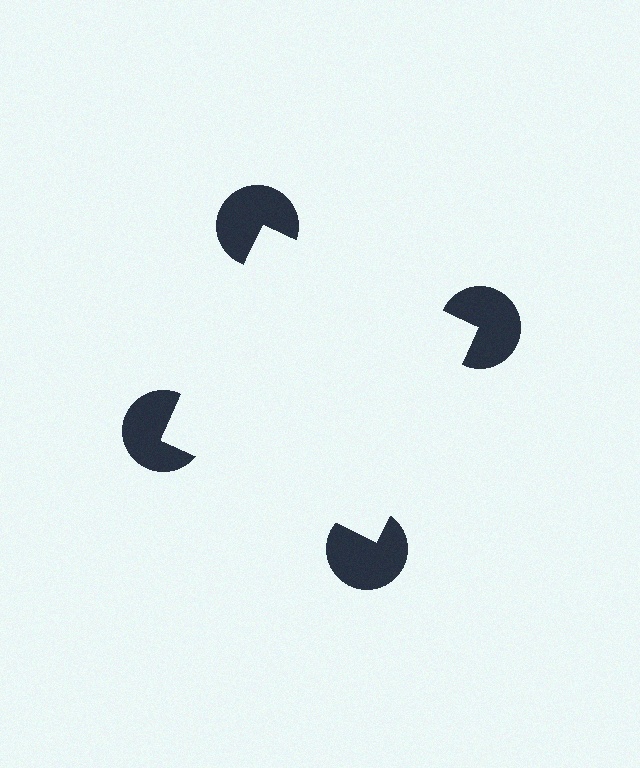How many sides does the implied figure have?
4 sides.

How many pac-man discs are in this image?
There are 4 — one at each vertex of the illusory square.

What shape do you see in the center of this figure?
An illusory square — its edges are inferred from the aligned wedge cuts in the pac-man discs, not physically drawn.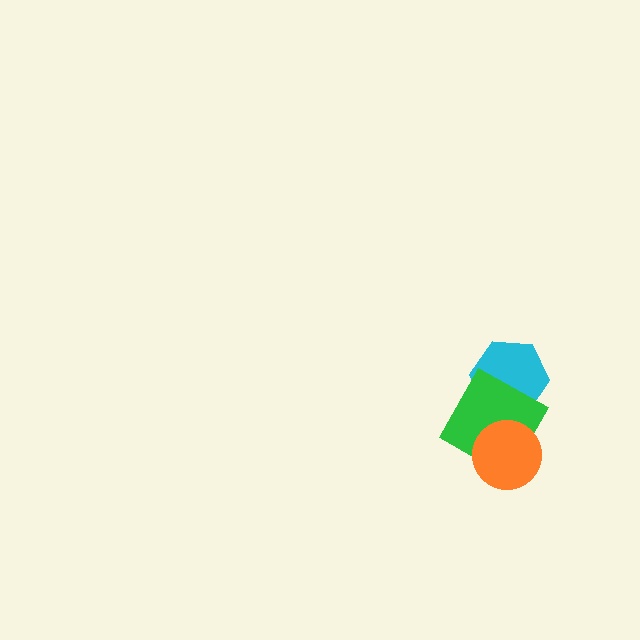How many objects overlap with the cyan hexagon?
1 object overlaps with the cyan hexagon.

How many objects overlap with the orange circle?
1 object overlaps with the orange circle.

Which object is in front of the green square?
The orange circle is in front of the green square.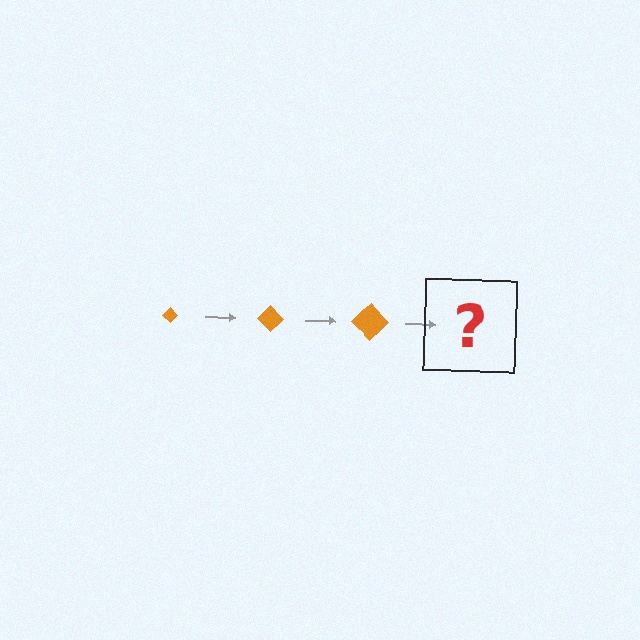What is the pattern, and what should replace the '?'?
The pattern is that the diamond gets progressively larger each step. The '?' should be an orange diamond, larger than the previous one.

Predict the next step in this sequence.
The next step is an orange diamond, larger than the previous one.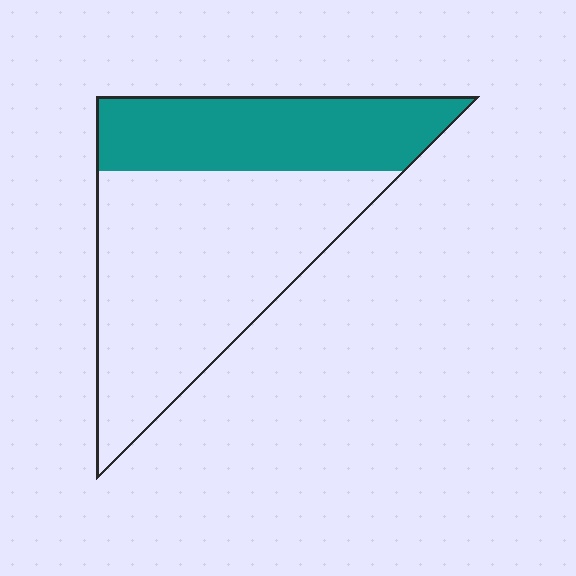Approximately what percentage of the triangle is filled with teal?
Approximately 35%.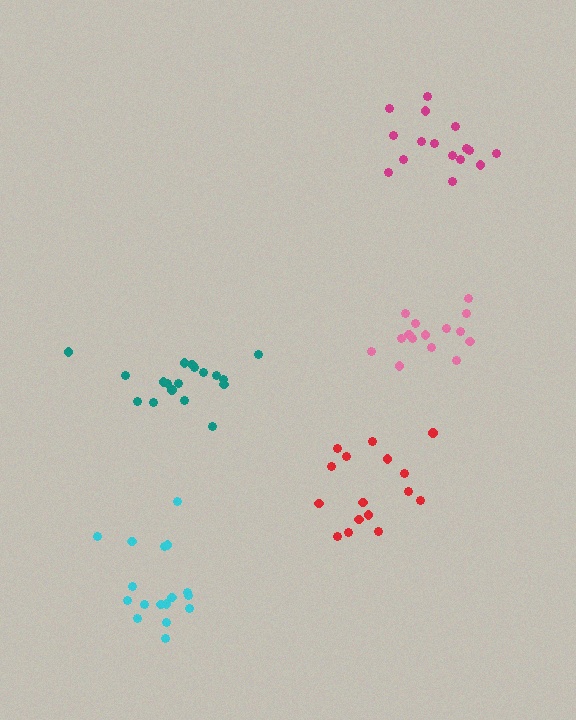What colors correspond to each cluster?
The clusters are colored: teal, red, pink, cyan, magenta.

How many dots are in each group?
Group 1: 18 dots, Group 2: 16 dots, Group 3: 15 dots, Group 4: 17 dots, Group 5: 16 dots (82 total).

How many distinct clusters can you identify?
There are 5 distinct clusters.